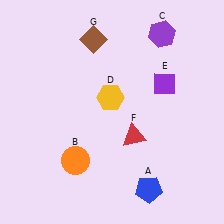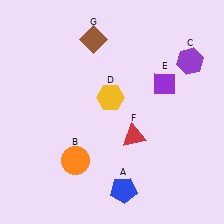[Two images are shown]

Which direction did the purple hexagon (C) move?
The purple hexagon (C) moved right.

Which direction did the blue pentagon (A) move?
The blue pentagon (A) moved left.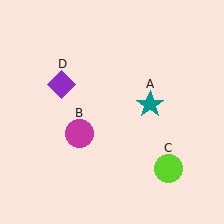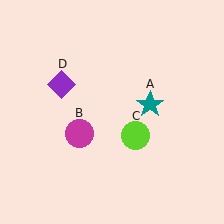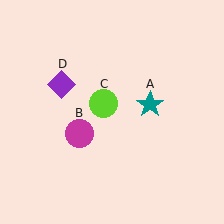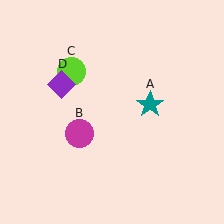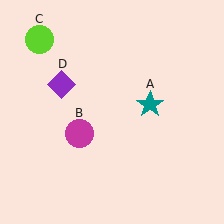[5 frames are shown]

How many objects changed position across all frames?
1 object changed position: lime circle (object C).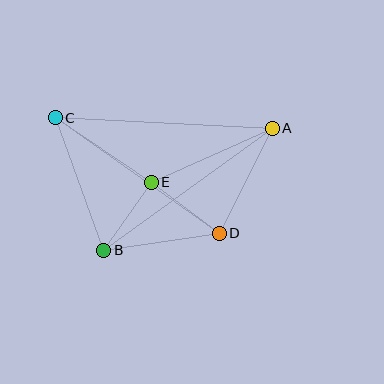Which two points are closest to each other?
Points B and E are closest to each other.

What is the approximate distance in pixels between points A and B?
The distance between A and B is approximately 208 pixels.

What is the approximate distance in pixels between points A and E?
The distance between A and E is approximately 133 pixels.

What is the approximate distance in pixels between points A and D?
The distance between A and D is approximately 118 pixels.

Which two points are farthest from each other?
Points A and C are farthest from each other.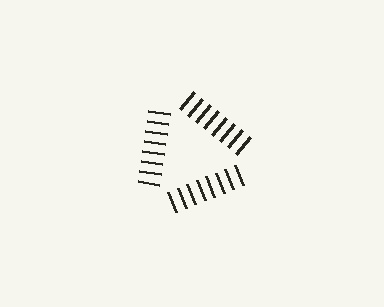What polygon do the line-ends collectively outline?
An illusory triangle — the line segments terminate on its edges but no continuous stroke is drawn.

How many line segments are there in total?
24 — 8 along each of the 3 edges.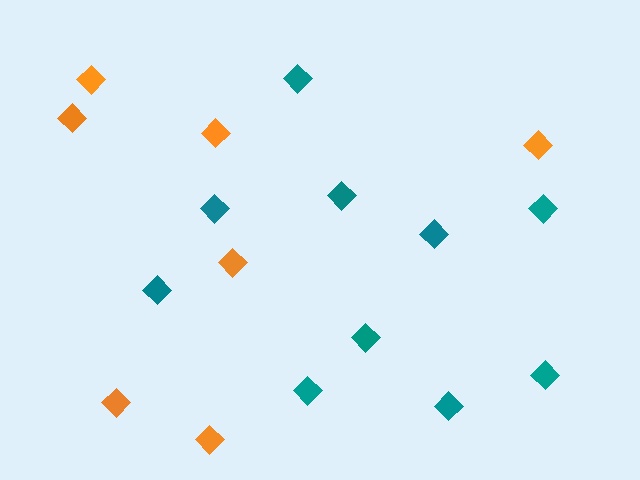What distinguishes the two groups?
There are 2 groups: one group of orange diamonds (7) and one group of teal diamonds (10).